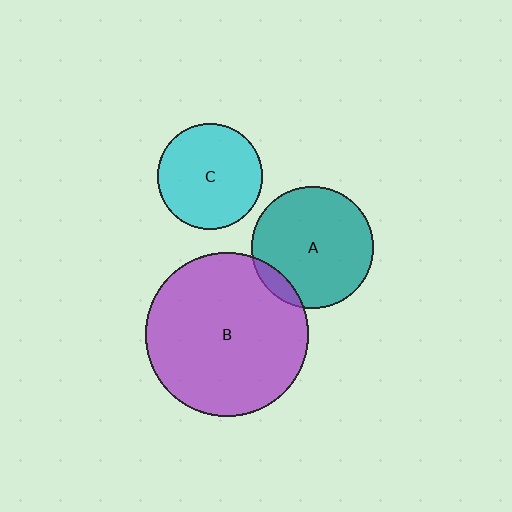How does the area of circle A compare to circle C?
Approximately 1.3 times.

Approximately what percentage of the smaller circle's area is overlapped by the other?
Approximately 10%.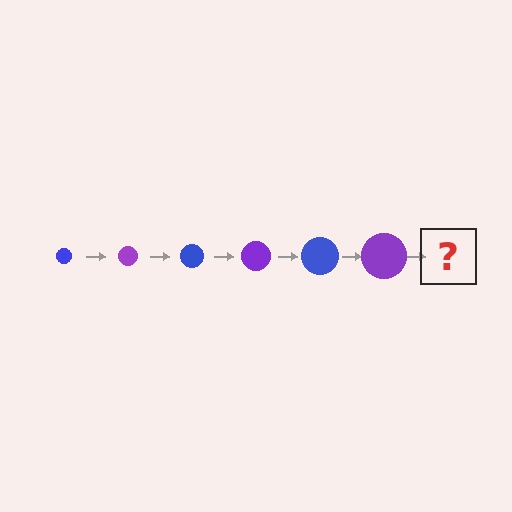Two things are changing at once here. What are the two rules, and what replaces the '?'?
The two rules are that the circle grows larger each step and the color cycles through blue and purple. The '?' should be a blue circle, larger than the previous one.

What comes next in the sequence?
The next element should be a blue circle, larger than the previous one.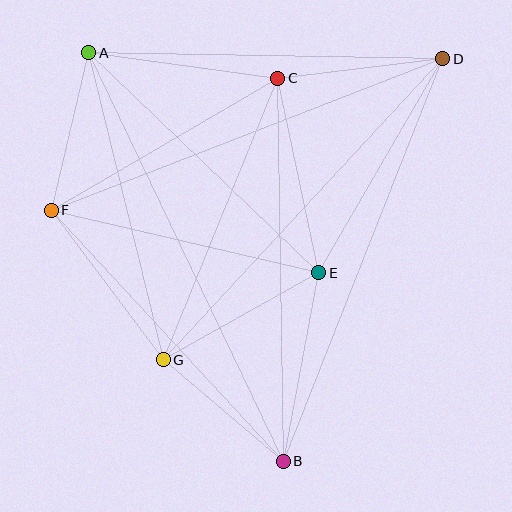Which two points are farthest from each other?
Points A and B are farthest from each other.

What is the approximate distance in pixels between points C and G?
The distance between C and G is approximately 304 pixels.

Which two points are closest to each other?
Points B and G are closest to each other.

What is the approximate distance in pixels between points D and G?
The distance between D and G is approximately 411 pixels.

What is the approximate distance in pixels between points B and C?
The distance between B and C is approximately 383 pixels.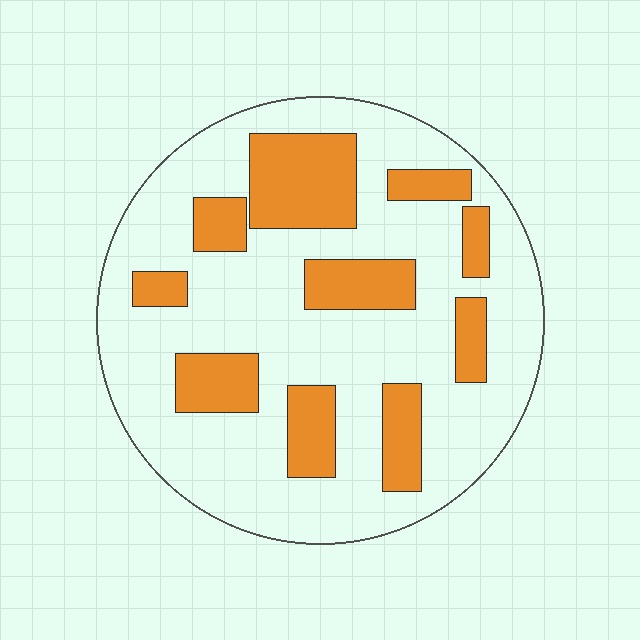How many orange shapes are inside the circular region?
10.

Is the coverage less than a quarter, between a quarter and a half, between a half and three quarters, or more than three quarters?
Between a quarter and a half.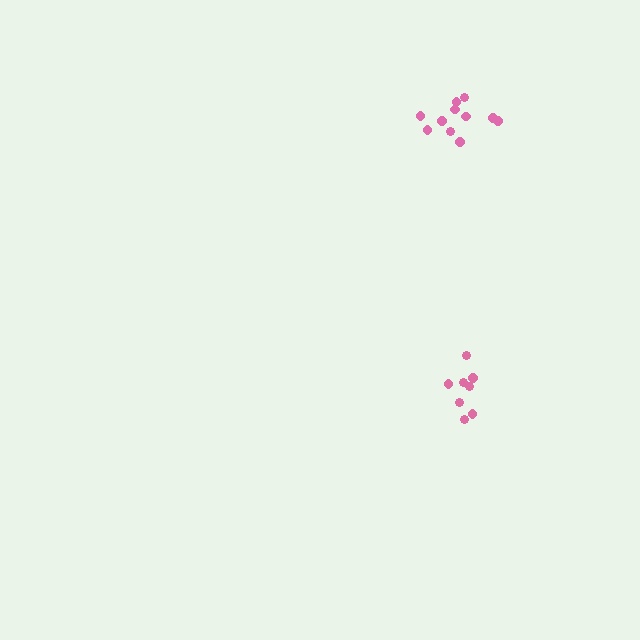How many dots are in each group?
Group 1: 11 dots, Group 2: 8 dots (19 total).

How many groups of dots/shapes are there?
There are 2 groups.